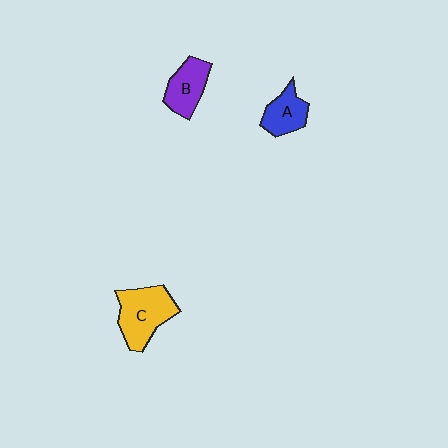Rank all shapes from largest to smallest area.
From largest to smallest: C (yellow), B (purple), A (blue).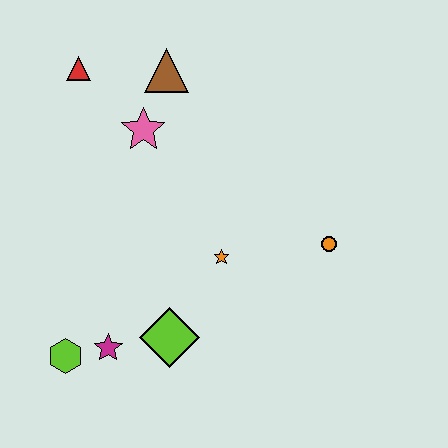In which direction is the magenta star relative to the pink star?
The magenta star is below the pink star.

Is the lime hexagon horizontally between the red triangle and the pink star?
No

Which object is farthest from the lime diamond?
The red triangle is farthest from the lime diamond.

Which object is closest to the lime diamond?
The magenta star is closest to the lime diamond.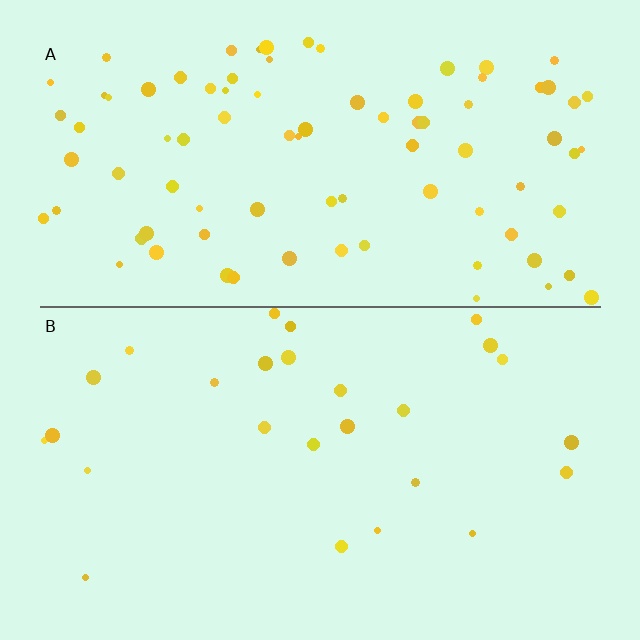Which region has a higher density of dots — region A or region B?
A (the top).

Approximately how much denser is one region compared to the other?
Approximately 3.2× — region A over region B.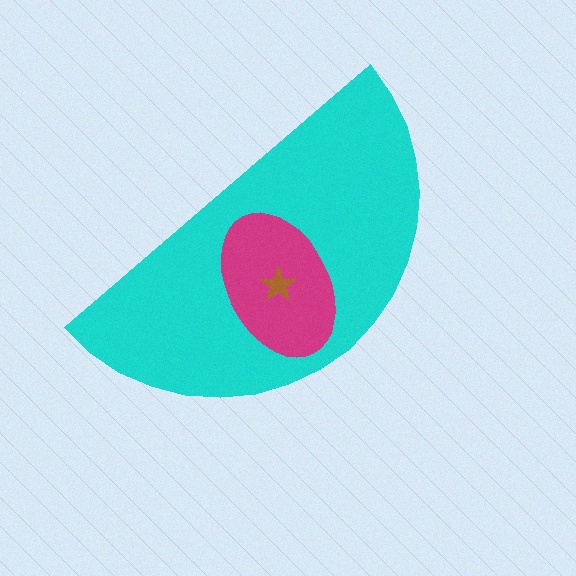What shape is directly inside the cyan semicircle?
The magenta ellipse.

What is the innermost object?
The brown star.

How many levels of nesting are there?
3.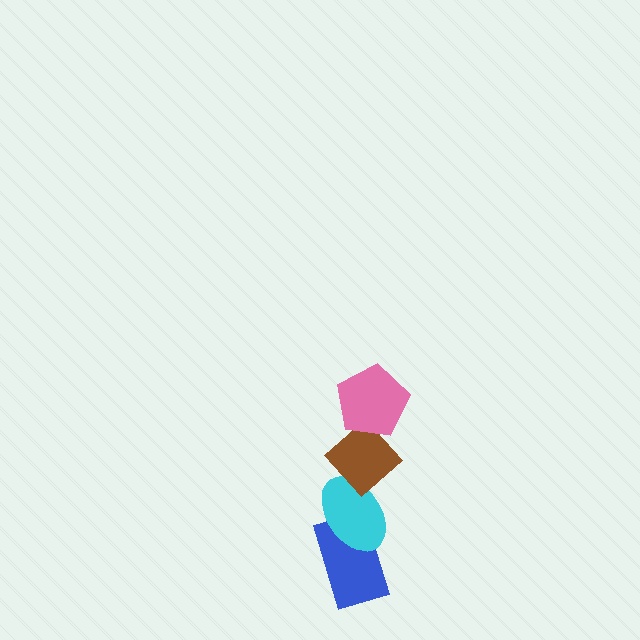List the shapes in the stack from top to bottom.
From top to bottom: the pink pentagon, the brown diamond, the cyan ellipse, the blue rectangle.